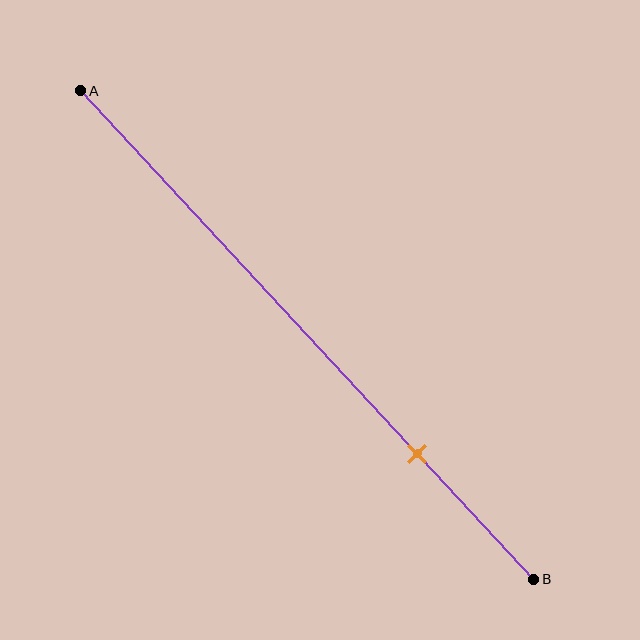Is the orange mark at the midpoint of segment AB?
No, the mark is at about 75% from A, not at the 50% midpoint.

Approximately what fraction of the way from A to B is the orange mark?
The orange mark is approximately 75% of the way from A to B.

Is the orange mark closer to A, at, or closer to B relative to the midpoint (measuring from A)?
The orange mark is closer to point B than the midpoint of segment AB.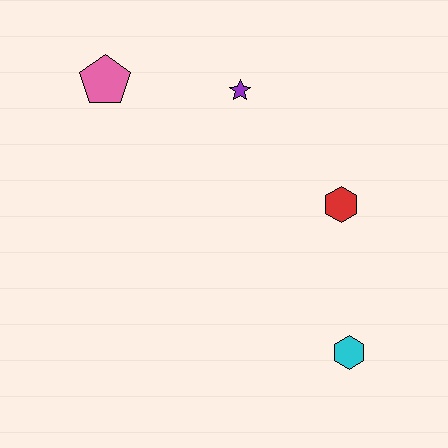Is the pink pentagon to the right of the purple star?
No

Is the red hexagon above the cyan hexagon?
Yes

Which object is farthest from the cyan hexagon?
The pink pentagon is farthest from the cyan hexagon.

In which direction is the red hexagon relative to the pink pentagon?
The red hexagon is to the right of the pink pentagon.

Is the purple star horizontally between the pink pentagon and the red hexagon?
Yes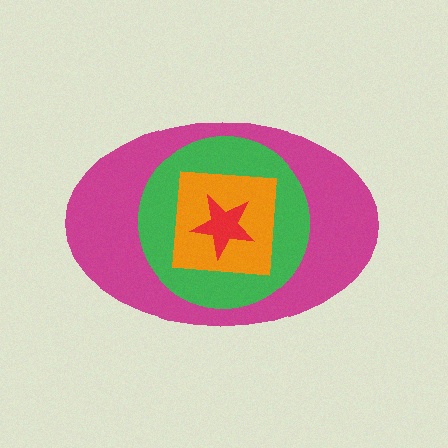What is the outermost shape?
The magenta ellipse.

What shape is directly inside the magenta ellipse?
The green circle.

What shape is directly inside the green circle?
The orange square.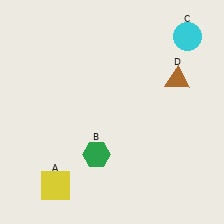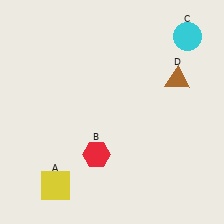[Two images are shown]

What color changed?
The hexagon (B) changed from green in Image 1 to red in Image 2.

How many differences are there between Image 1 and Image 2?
There is 1 difference between the two images.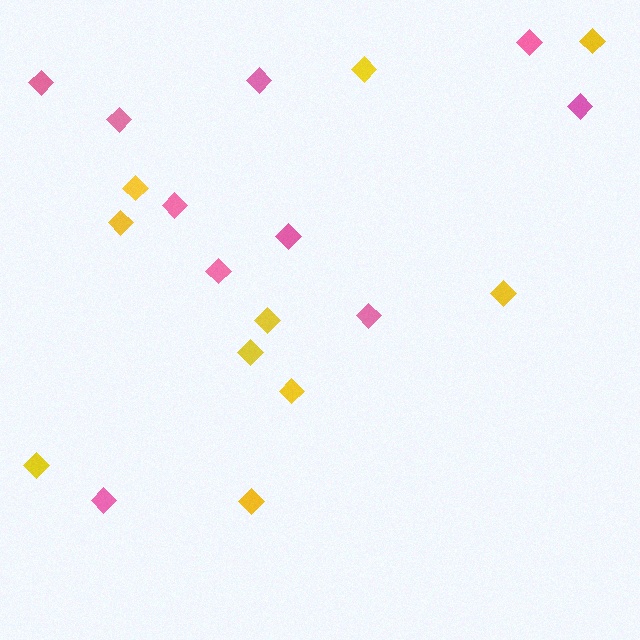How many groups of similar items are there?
There are 2 groups: one group of pink diamonds (10) and one group of yellow diamonds (10).